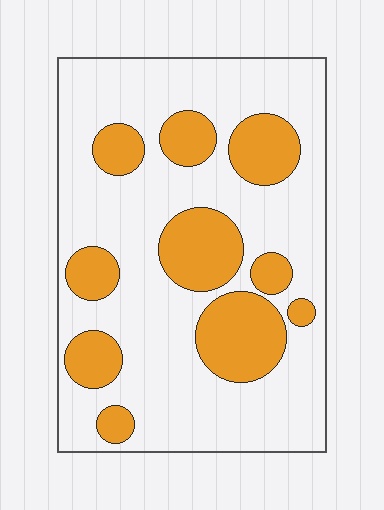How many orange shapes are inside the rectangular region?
10.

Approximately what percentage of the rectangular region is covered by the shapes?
Approximately 30%.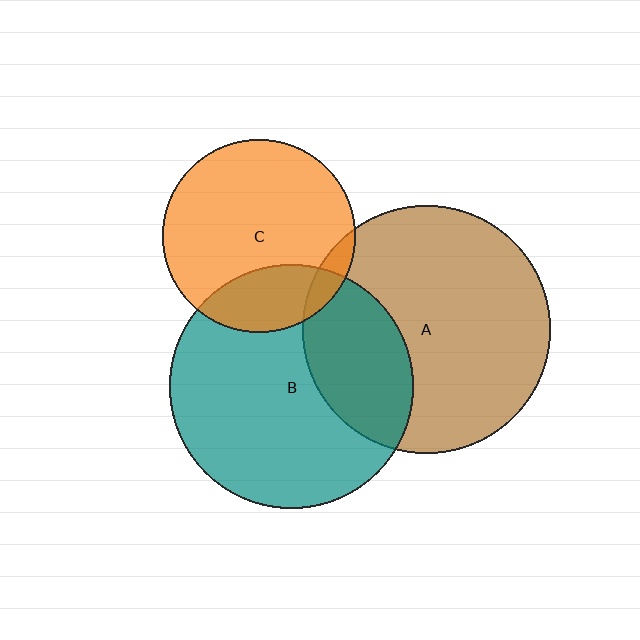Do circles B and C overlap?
Yes.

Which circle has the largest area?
Circle A (brown).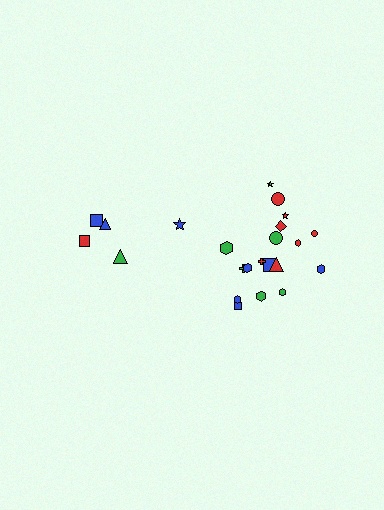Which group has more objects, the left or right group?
The right group.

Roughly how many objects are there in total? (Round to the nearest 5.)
Roughly 25 objects in total.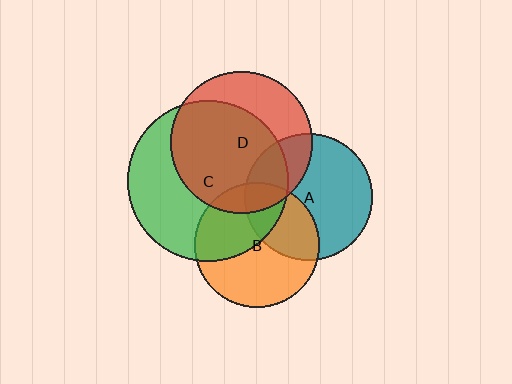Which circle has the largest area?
Circle C (green).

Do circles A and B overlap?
Yes.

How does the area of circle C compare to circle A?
Approximately 1.6 times.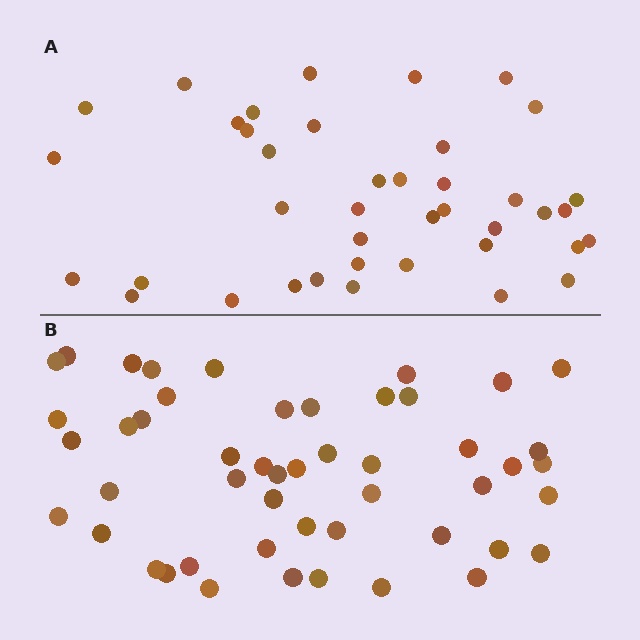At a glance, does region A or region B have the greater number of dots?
Region B (the bottom region) has more dots.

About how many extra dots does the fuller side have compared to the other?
Region B has roughly 8 or so more dots than region A.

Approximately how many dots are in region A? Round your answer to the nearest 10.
About 40 dots.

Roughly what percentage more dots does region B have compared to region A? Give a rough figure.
About 20% more.